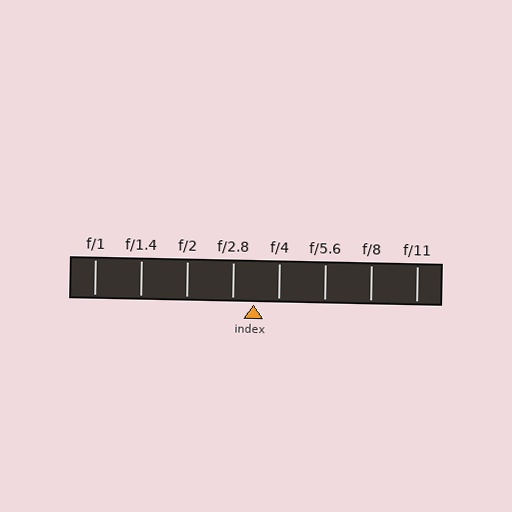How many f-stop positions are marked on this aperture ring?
There are 8 f-stop positions marked.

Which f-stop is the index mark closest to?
The index mark is closest to f/2.8.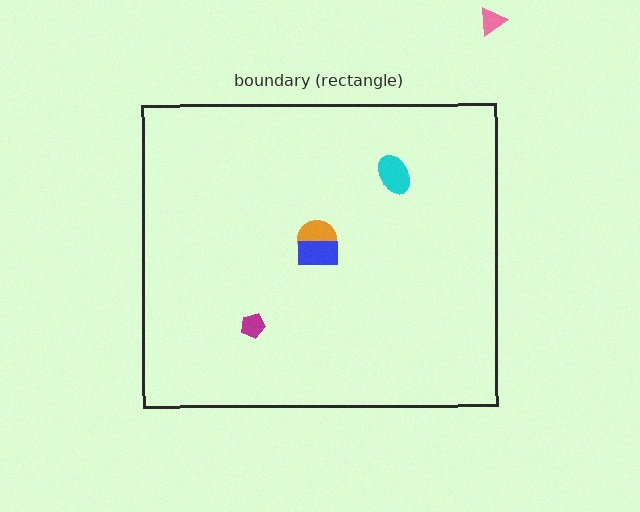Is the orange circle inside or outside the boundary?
Inside.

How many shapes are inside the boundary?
4 inside, 1 outside.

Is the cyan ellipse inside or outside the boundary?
Inside.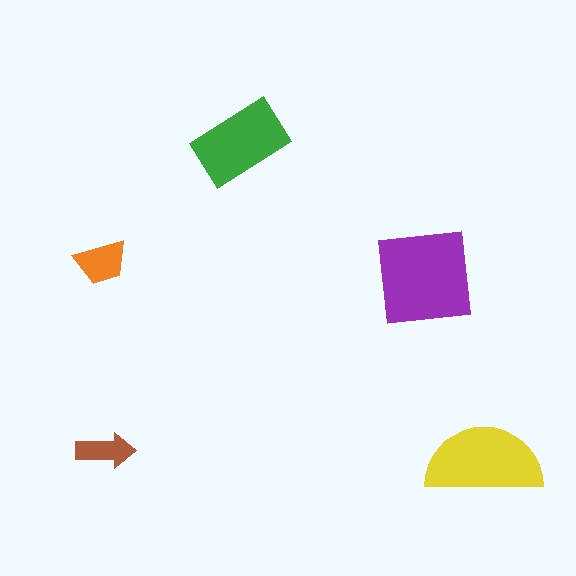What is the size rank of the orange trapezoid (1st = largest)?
4th.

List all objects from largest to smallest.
The purple square, the yellow semicircle, the green rectangle, the orange trapezoid, the brown arrow.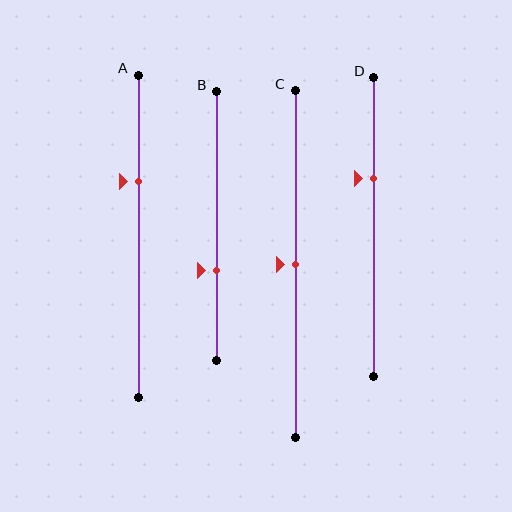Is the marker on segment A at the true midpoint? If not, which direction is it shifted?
No, the marker on segment A is shifted upward by about 17% of the segment length.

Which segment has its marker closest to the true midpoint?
Segment C has its marker closest to the true midpoint.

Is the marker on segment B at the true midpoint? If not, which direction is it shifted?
No, the marker on segment B is shifted downward by about 17% of the segment length.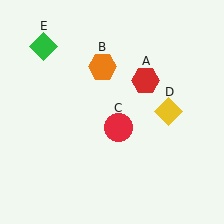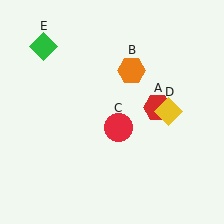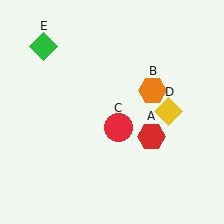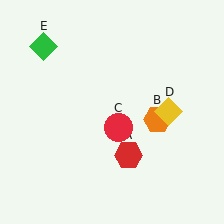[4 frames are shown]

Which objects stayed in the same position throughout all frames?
Red circle (object C) and yellow diamond (object D) and green diamond (object E) remained stationary.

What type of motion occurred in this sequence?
The red hexagon (object A), orange hexagon (object B) rotated clockwise around the center of the scene.